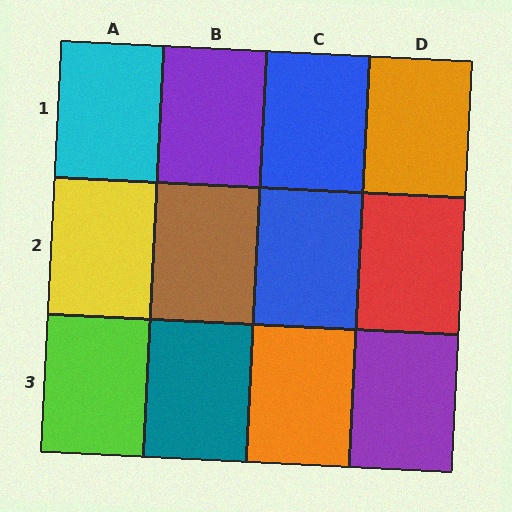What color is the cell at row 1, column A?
Cyan.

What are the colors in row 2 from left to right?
Yellow, brown, blue, red.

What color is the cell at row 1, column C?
Blue.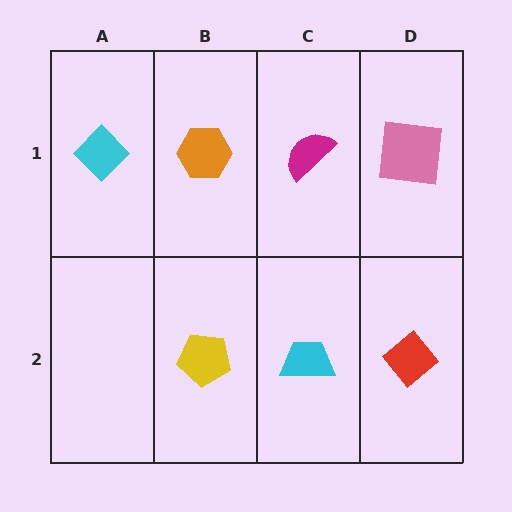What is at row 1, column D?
A pink square.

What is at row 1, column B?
An orange hexagon.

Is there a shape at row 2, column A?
No, that cell is empty.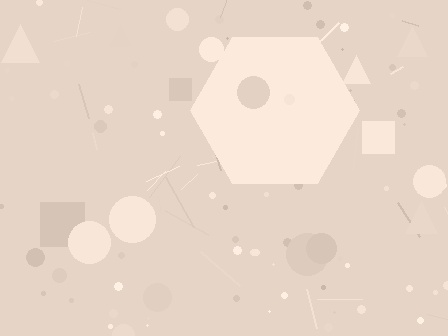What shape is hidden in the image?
A hexagon is hidden in the image.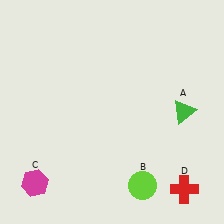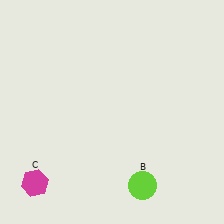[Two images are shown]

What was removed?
The red cross (D), the green triangle (A) were removed in Image 2.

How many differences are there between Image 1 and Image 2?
There are 2 differences between the two images.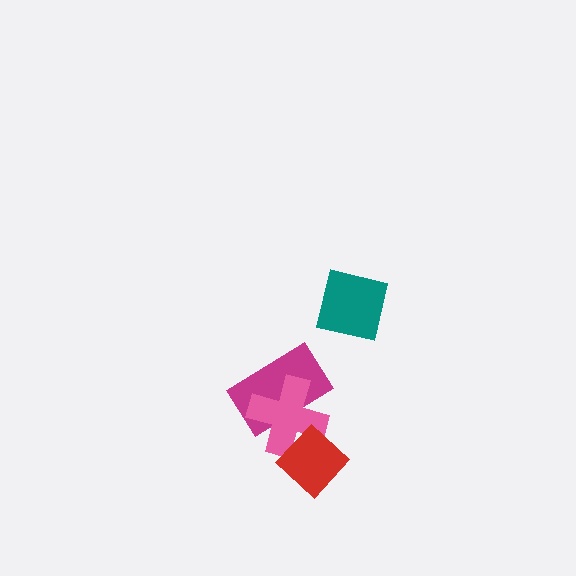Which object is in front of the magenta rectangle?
The pink cross is in front of the magenta rectangle.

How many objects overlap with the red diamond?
1 object overlaps with the red diamond.